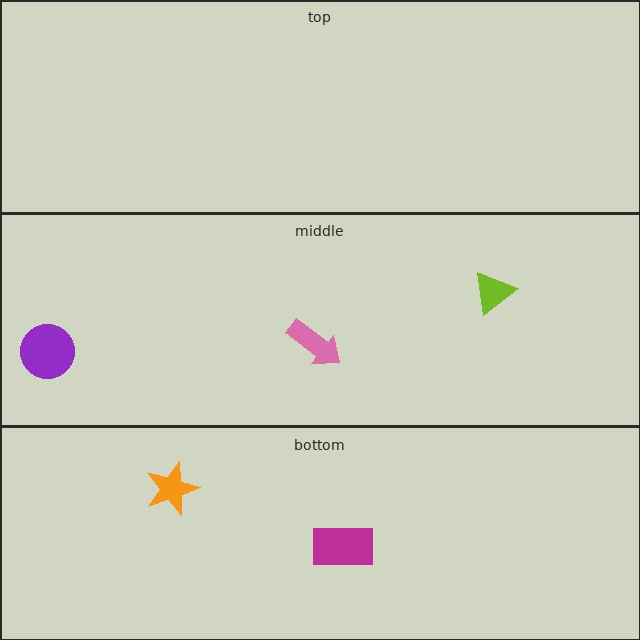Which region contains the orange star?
The bottom region.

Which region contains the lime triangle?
The middle region.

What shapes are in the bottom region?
The magenta rectangle, the orange star.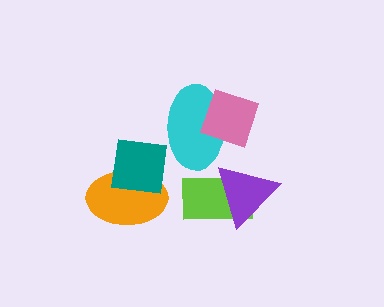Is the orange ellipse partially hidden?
Yes, it is partially covered by another shape.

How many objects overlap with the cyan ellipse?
2 objects overlap with the cyan ellipse.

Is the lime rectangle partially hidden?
Yes, it is partially covered by another shape.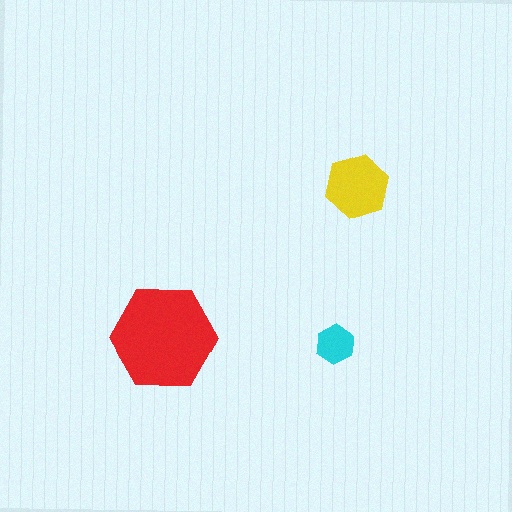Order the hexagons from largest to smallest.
the red one, the yellow one, the cyan one.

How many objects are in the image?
There are 3 objects in the image.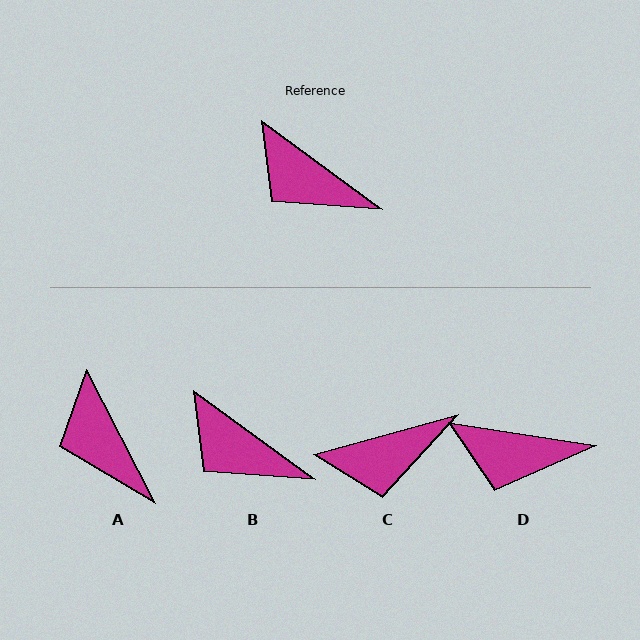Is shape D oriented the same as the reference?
No, it is off by about 27 degrees.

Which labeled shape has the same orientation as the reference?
B.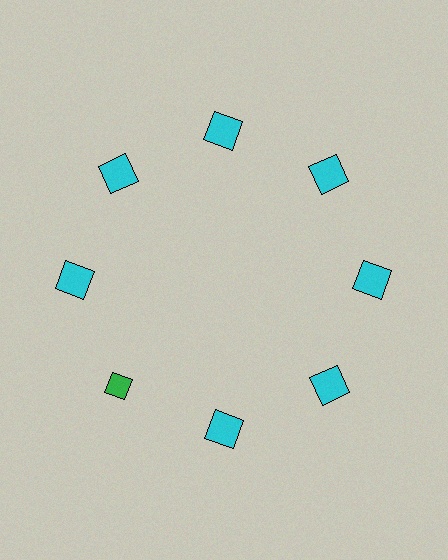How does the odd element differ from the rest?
It differs in both color (green instead of cyan) and shape (diamond instead of square).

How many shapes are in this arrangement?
There are 8 shapes arranged in a ring pattern.